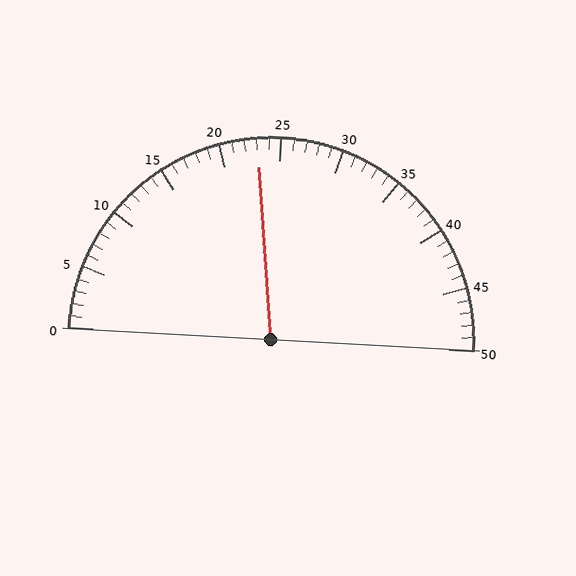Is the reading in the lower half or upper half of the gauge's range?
The reading is in the lower half of the range (0 to 50).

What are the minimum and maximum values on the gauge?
The gauge ranges from 0 to 50.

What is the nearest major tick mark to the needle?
The nearest major tick mark is 25.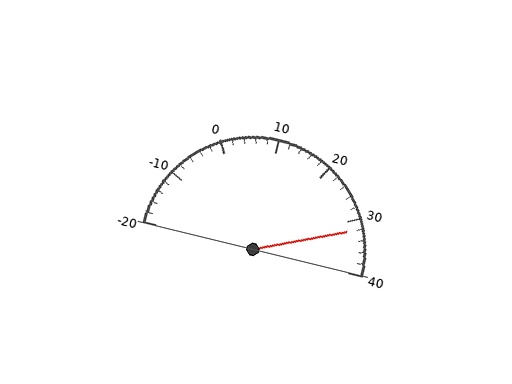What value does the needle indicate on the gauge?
The needle indicates approximately 32.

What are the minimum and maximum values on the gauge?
The gauge ranges from -20 to 40.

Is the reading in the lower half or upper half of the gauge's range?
The reading is in the upper half of the range (-20 to 40).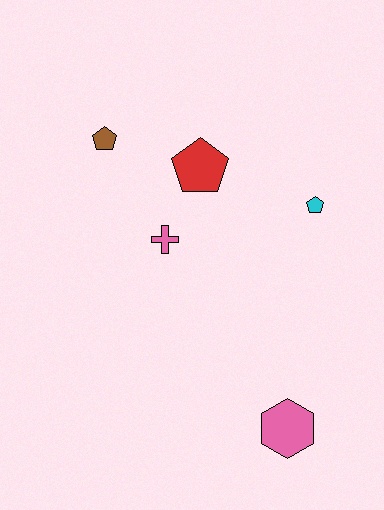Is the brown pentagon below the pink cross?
No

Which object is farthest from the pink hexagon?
The brown pentagon is farthest from the pink hexagon.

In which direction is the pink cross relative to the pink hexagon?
The pink cross is above the pink hexagon.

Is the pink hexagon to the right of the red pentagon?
Yes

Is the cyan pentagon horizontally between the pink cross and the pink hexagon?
No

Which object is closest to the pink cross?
The red pentagon is closest to the pink cross.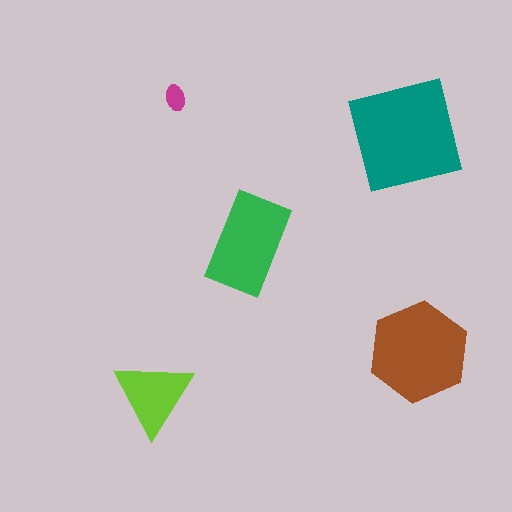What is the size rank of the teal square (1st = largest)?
1st.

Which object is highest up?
The magenta ellipse is topmost.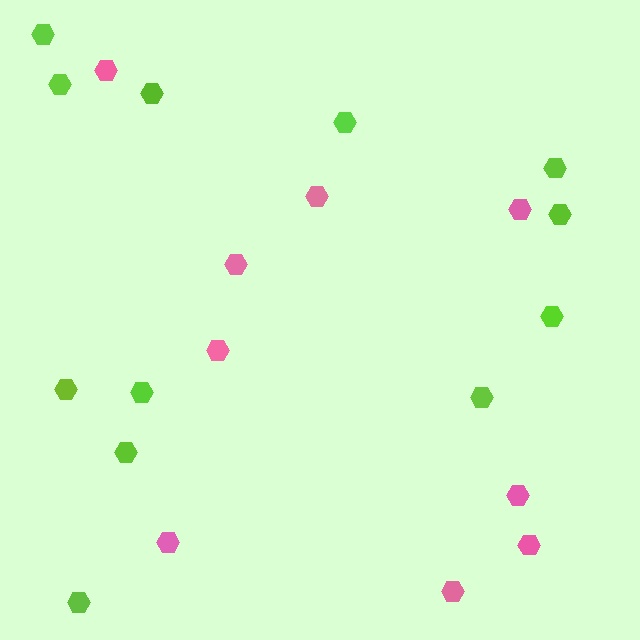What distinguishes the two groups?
There are 2 groups: one group of lime hexagons (12) and one group of pink hexagons (9).